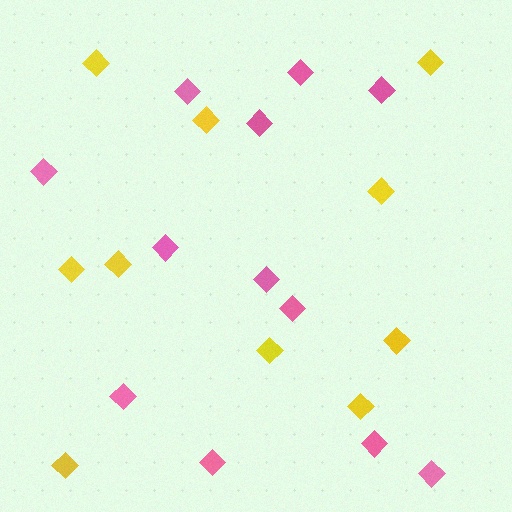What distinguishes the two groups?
There are 2 groups: one group of yellow diamonds (10) and one group of pink diamonds (12).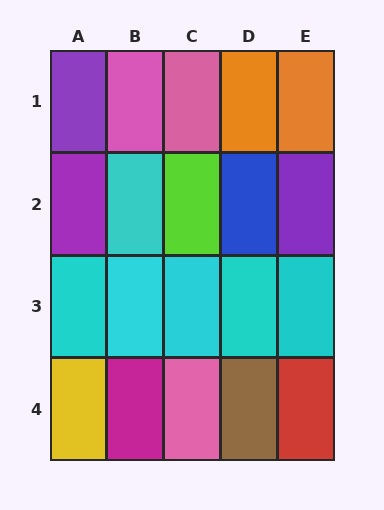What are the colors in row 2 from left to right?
Purple, cyan, lime, blue, purple.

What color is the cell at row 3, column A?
Cyan.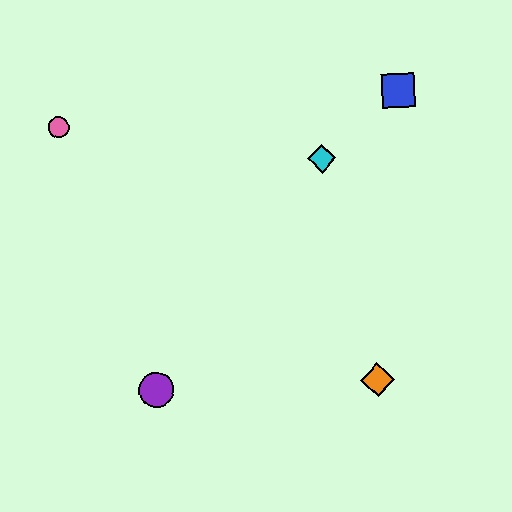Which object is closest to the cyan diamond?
The blue square is closest to the cyan diamond.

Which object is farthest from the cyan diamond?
The purple circle is farthest from the cyan diamond.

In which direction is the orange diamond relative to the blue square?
The orange diamond is below the blue square.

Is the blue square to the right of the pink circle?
Yes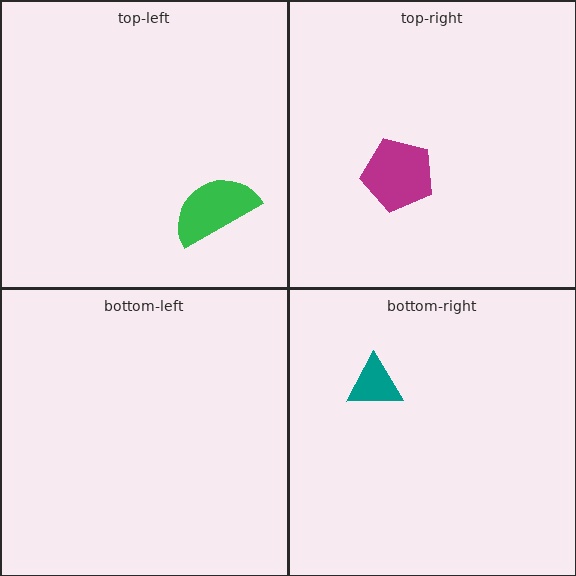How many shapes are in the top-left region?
1.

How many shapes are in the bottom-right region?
1.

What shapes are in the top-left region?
The green semicircle.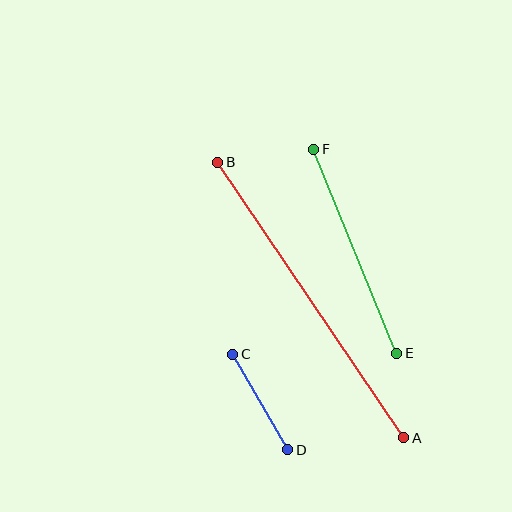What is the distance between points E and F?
The distance is approximately 221 pixels.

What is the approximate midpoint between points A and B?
The midpoint is at approximately (311, 300) pixels.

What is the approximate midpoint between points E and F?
The midpoint is at approximately (355, 251) pixels.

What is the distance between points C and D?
The distance is approximately 110 pixels.